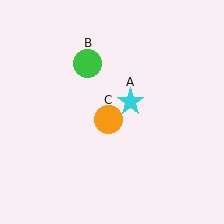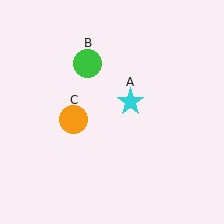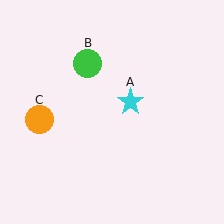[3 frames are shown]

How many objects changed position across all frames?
1 object changed position: orange circle (object C).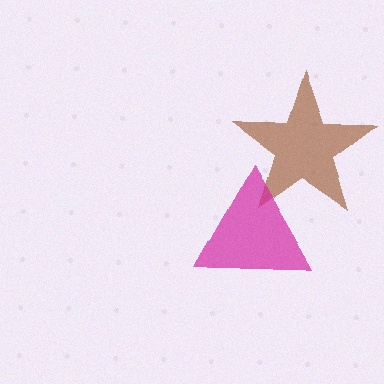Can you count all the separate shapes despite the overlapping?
Yes, there are 2 separate shapes.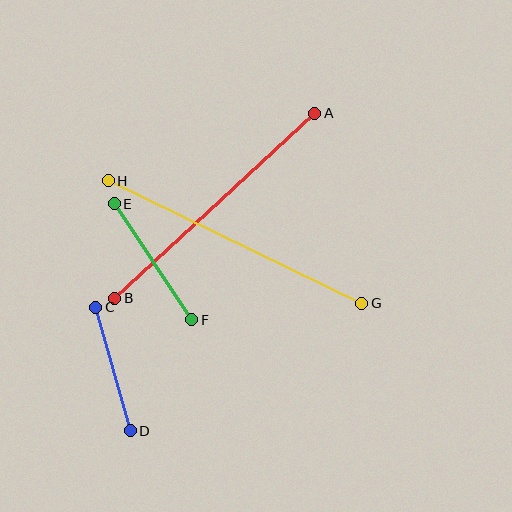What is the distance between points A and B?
The distance is approximately 272 pixels.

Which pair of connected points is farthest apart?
Points G and H are farthest apart.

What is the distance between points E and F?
The distance is approximately 140 pixels.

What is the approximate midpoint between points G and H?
The midpoint is at approximately (235, 242) pixels.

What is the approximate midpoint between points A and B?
The midpoint is at approximately (215, 206) pixels.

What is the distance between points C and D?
The distance is approximately 128 pixels.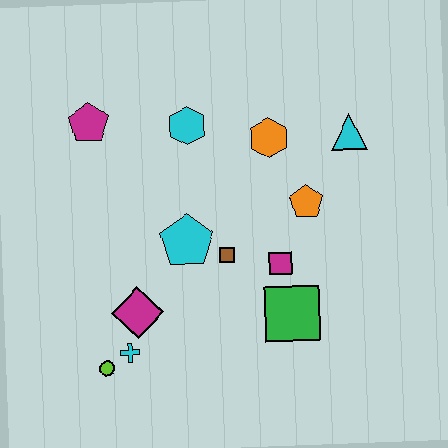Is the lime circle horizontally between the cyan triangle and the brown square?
No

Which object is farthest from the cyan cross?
The cyan triangle is farthest from the cyan cross.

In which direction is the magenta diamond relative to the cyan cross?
The magenta diamond is above the cyan cross.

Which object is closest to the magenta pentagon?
The cyan hexagon is closest to the magenta pentagon.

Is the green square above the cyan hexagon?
No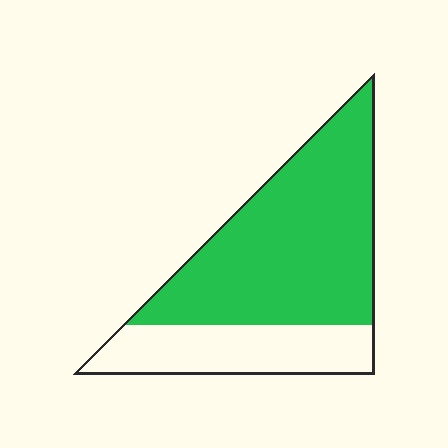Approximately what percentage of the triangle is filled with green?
Approximately 70%.